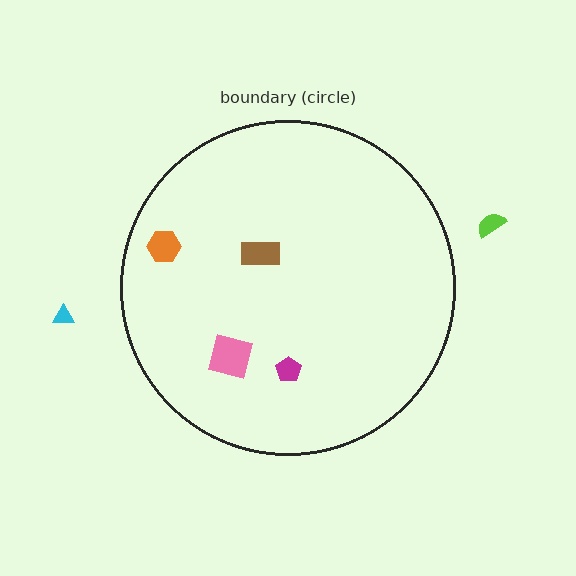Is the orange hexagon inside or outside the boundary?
Inside.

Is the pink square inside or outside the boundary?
Inside.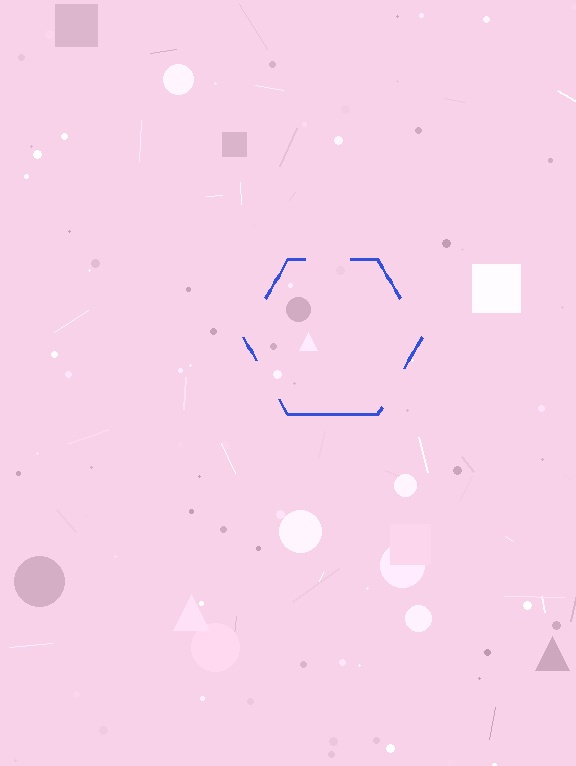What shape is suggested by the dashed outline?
The dashed outline suggests a hexagon.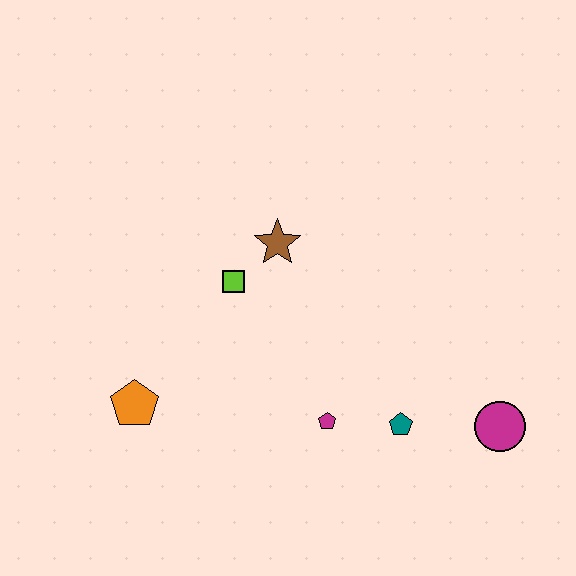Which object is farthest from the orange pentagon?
The magenta circle is farthest from the orange pentagon.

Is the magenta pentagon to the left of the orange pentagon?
No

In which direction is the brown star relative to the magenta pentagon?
The brown star is above the magenta pentagon.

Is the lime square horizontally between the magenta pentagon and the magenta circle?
No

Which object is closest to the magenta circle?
The teal pentagon is closest to the magenta circle.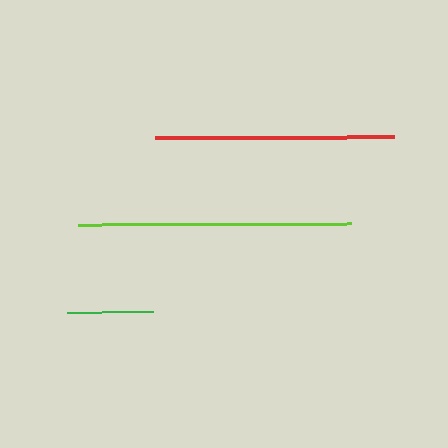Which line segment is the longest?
The lime line is the longest at approximately 273 pixels.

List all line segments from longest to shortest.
From longest to shortest: lime, red, green.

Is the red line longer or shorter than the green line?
The red line is longer than the green line.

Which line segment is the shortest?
The green line is the shortest at approximately 86 pixels.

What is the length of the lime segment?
The lime segment is approximately 273 pixels long.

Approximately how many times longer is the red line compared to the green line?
The red line is approximately 2.8 times the length of the green line.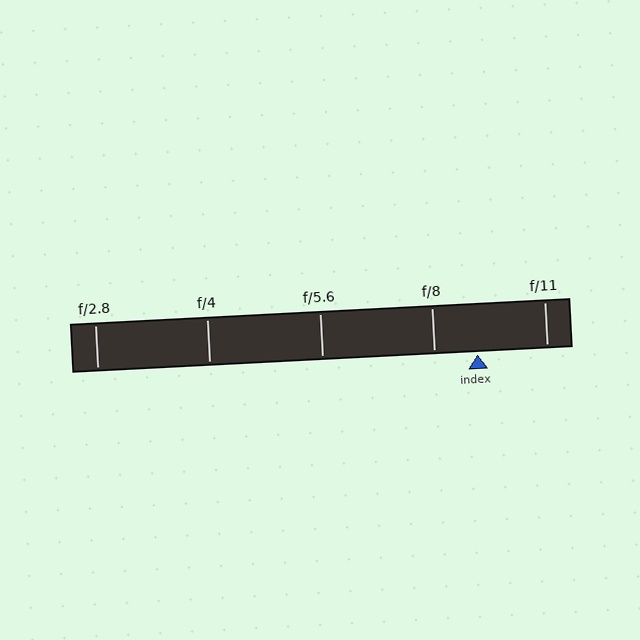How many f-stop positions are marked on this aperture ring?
There are 5 f-stop positions marked.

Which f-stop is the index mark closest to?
The index mark is closest to f/8.